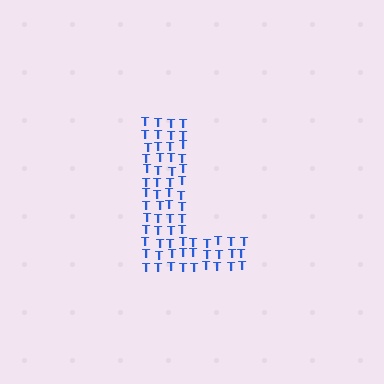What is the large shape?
The large shape is the letter L.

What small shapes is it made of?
It is made of small letter T's.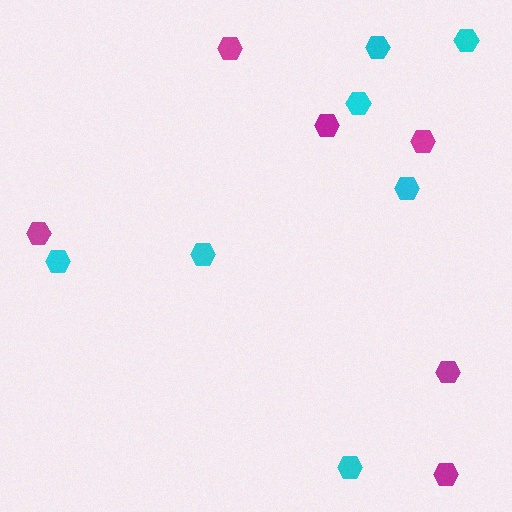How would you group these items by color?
There are 2 groups: one group of magenta hexagons (6) and one group of cyan hexagons (7).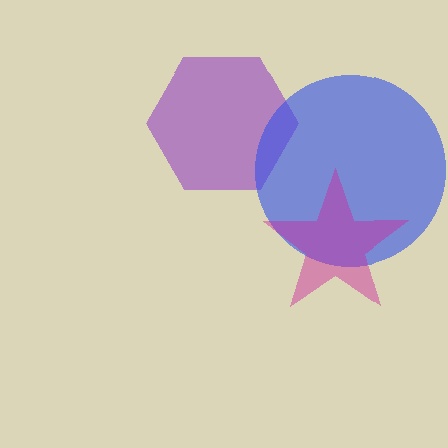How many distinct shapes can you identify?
There are 3 distinct shapes: a purple hexagon, a blue circle, a magenta star.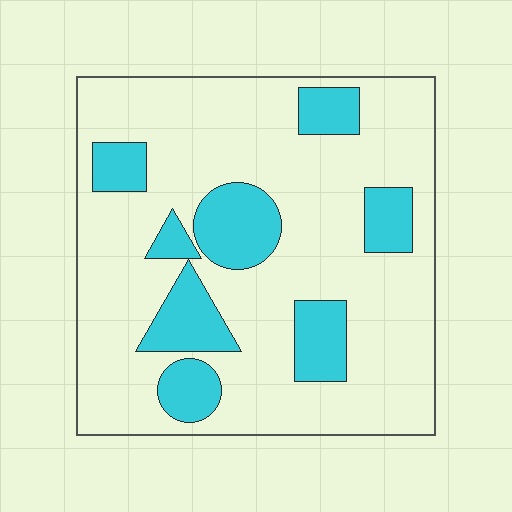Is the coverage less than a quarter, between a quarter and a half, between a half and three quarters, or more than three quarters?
Less than a quarter.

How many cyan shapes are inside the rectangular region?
8.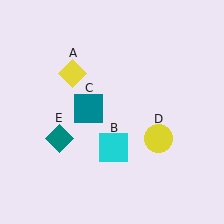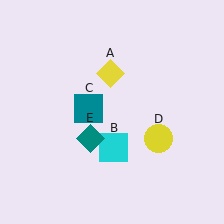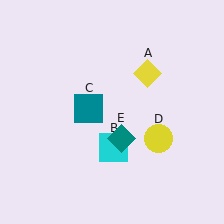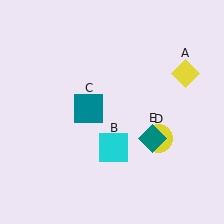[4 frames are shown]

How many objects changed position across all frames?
2 objects changed position: yellow diamond (object A), teal diamond (object E).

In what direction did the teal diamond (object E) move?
The teal diamond (object E) moved right.